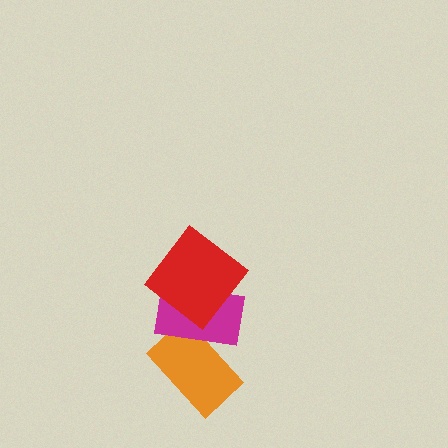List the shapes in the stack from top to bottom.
From top to bottom: the red diamond, the magenta rectangle, the orange rectangle.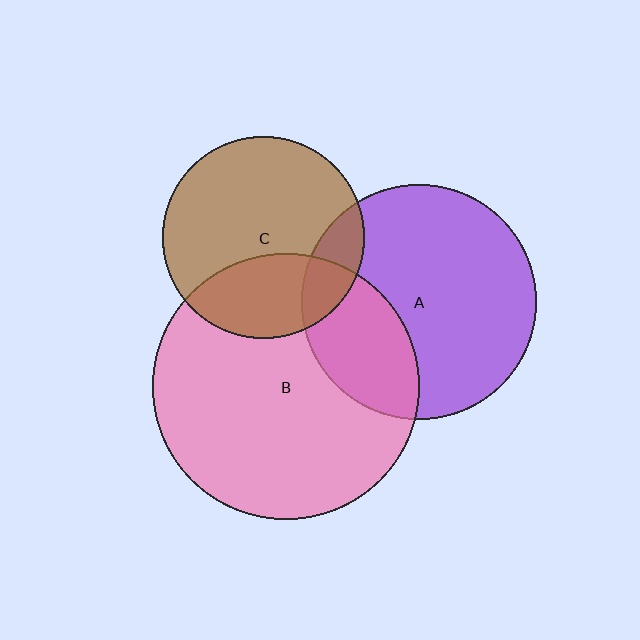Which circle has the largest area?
Circle B (pink).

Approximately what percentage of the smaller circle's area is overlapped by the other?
Approximately 15%.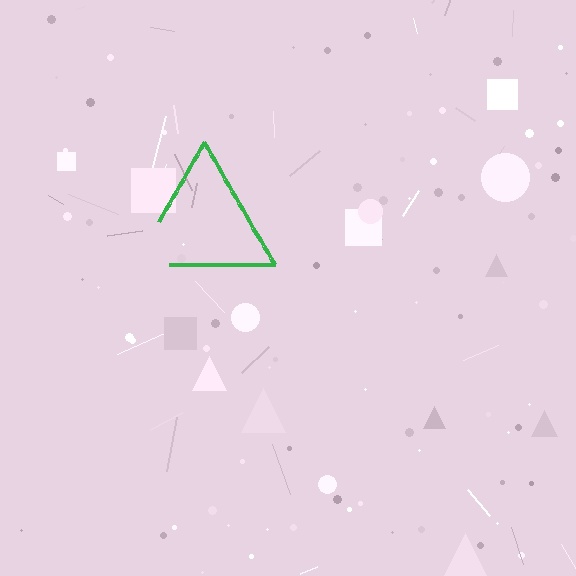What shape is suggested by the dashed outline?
The dashed outline suggests a triangle.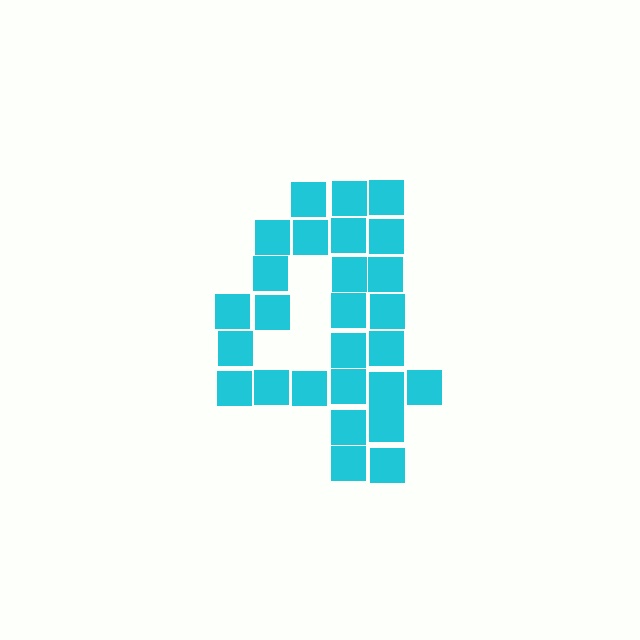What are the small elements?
The small elements are squares.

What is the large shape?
The large shape is the digit 4.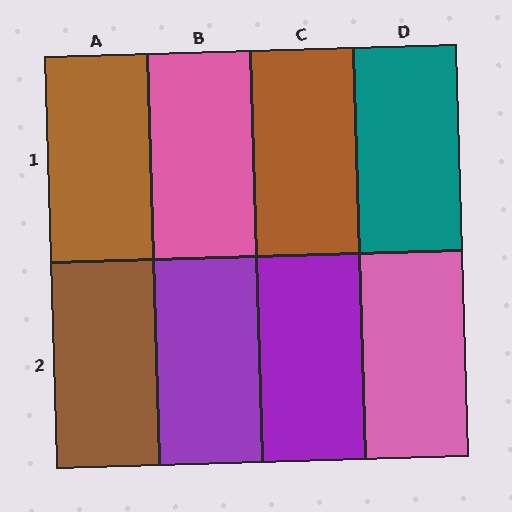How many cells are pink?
2 cells are pink.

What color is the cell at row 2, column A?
Brown.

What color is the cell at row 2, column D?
Pink.